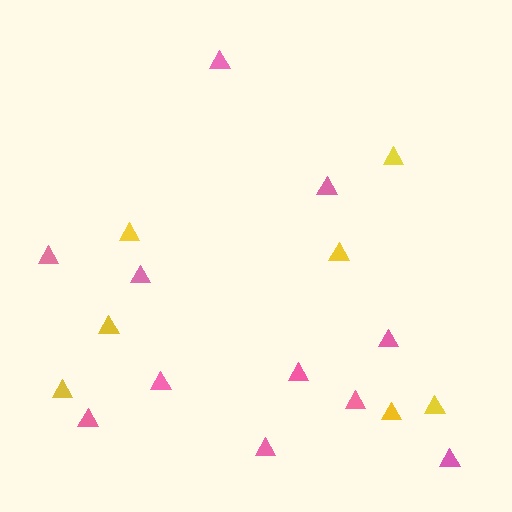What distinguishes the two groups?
There are 2 groups: one group of pink triangles (11) and one group of yellow triangles (7).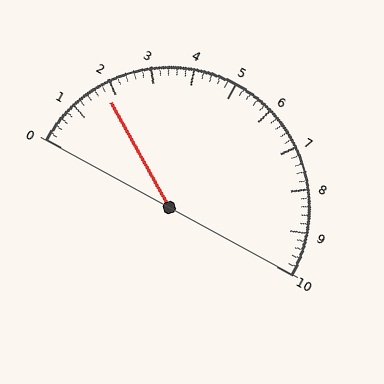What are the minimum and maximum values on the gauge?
The gauge ranges from 0 to 10.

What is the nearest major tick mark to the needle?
The nearest major tick mark is 2.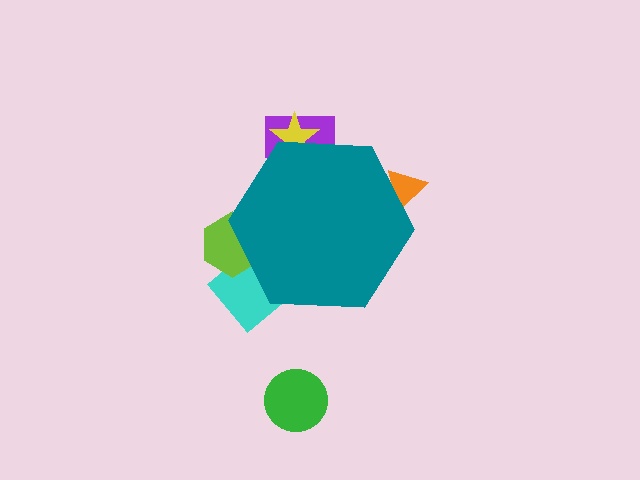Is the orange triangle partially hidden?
Yes, the orange triangle is partially hidden behind the teal hexagon.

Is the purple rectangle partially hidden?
Yes, the purple rectangle is partially hidden behind the teal hexagon.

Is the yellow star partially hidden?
Yes, the yellow star is partially hidden behind the teal hexagon.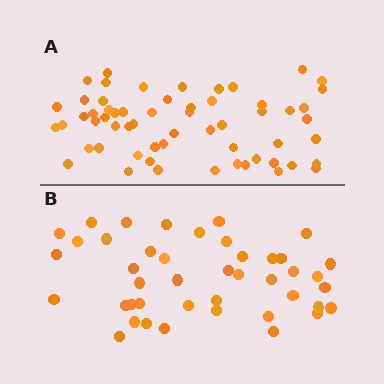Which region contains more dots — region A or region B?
Region A (the top region) has more dots.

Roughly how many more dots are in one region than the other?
Region A has approximately 15 more dots than region B.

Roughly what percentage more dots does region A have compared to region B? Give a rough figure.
About 35% more.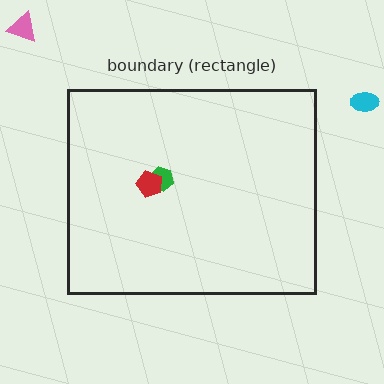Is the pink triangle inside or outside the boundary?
Outside.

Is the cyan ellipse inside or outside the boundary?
Outside.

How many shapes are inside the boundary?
2 inside, 2 outside.